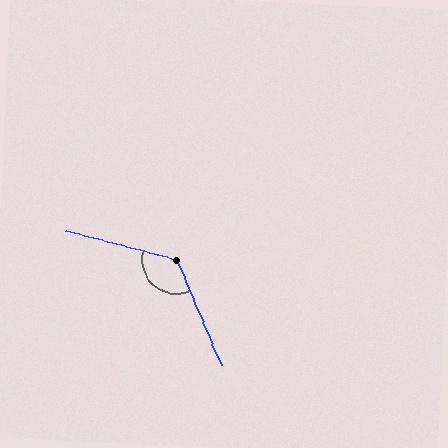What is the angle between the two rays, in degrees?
Approximately 128 degrees.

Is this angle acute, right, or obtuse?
It is obtuse.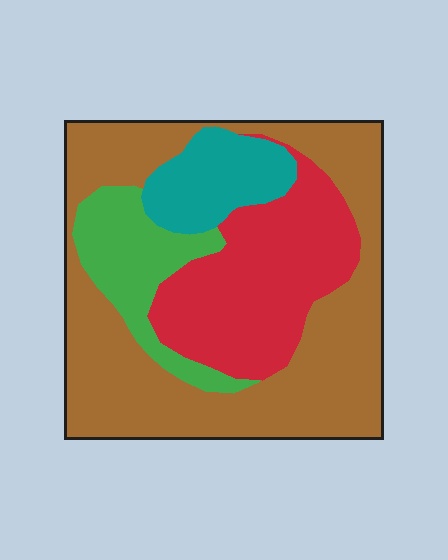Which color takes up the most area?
Brown, at roughly 50%.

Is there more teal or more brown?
Brown.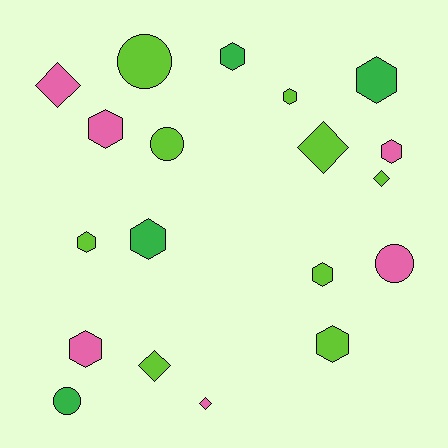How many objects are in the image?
There are 19 objects.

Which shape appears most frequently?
Hexagon, with 10 objects.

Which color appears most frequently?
Lime, with 9 objects.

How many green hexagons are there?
There are 3 green hexagons.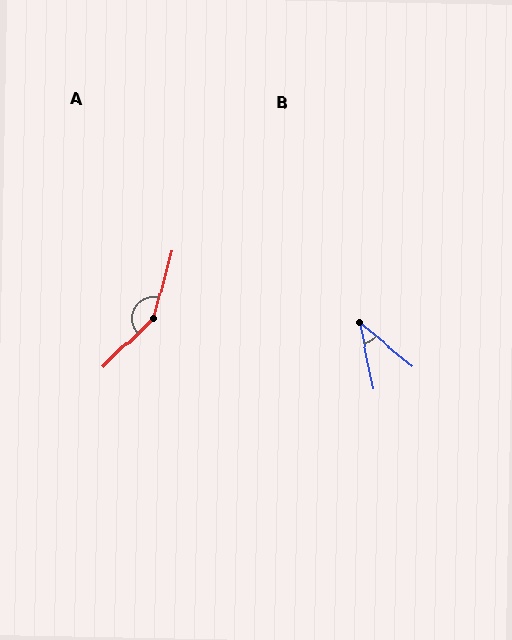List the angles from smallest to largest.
B (39°), A (149°).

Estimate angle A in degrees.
Approximately 149 degrees.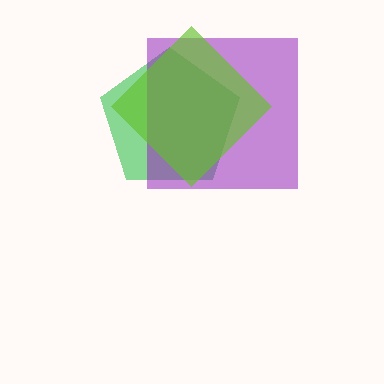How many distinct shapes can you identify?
There are 3 distinct shapes: a green pentagon, a purple square, a lime diamond.